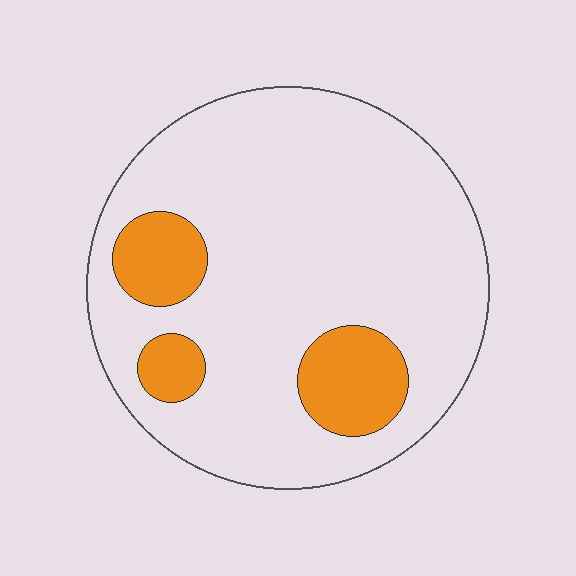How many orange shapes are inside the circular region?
3.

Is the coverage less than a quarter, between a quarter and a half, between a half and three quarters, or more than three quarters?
Less than a quarter.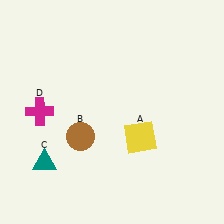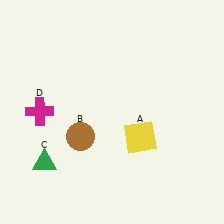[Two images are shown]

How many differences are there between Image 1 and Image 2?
There is 1 difference between the two images.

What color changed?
The triangle (C) changed from teal in Image 1 to green in Image 2.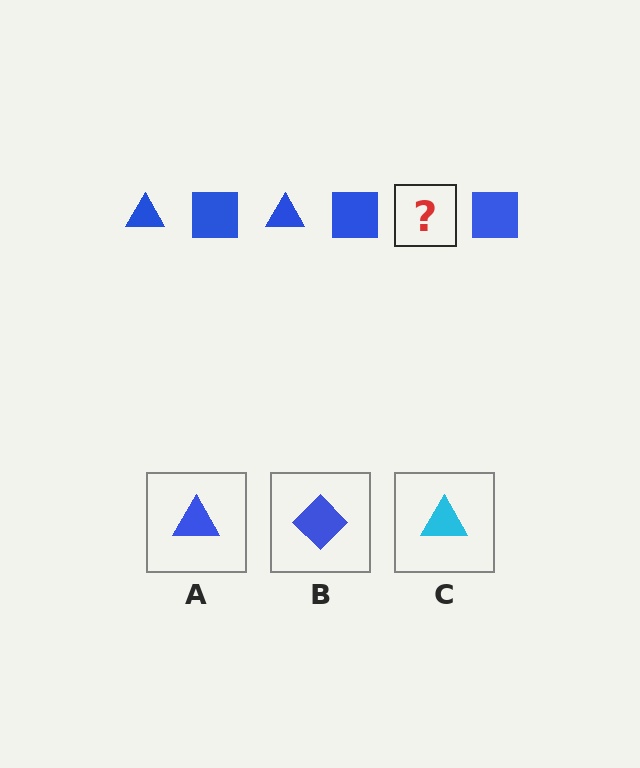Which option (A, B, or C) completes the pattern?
A.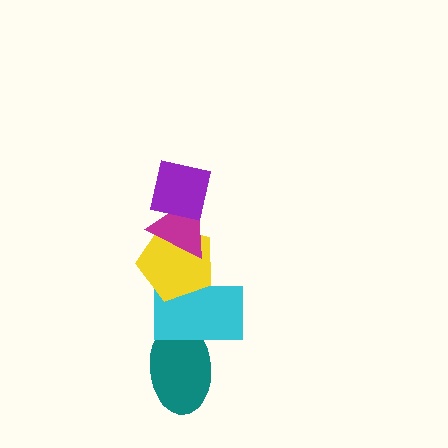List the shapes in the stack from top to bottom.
From top to bottom: the purple square, the magenta triangle, the yellow pentagon, the cyan rectangle, the teal ellipse.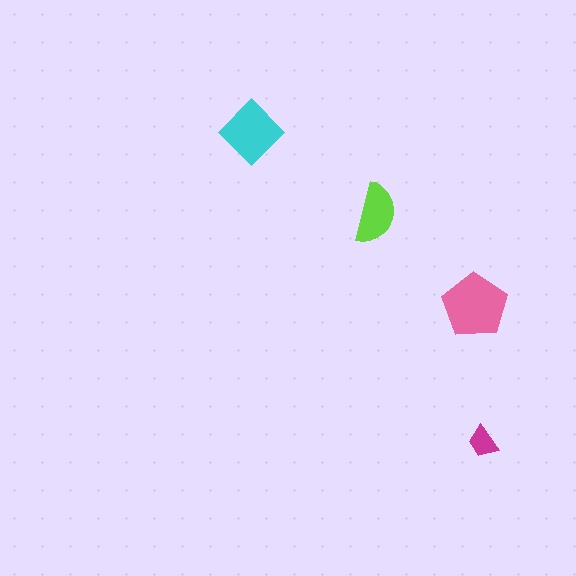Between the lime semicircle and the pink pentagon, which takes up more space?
The pink pentagon.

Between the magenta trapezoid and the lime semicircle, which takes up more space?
The lime semicircle.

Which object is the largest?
The pink pentagon.